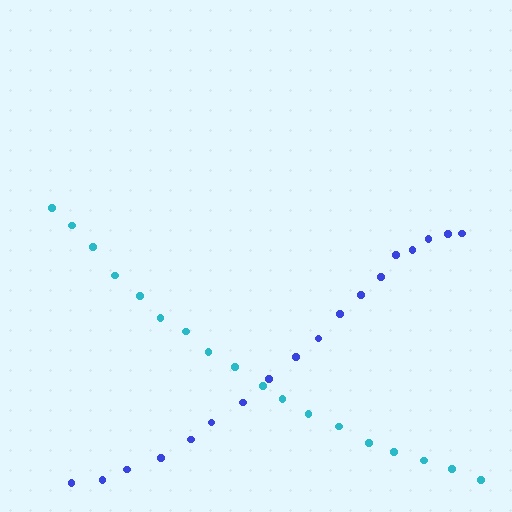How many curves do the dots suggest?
There are 2 distinct paths.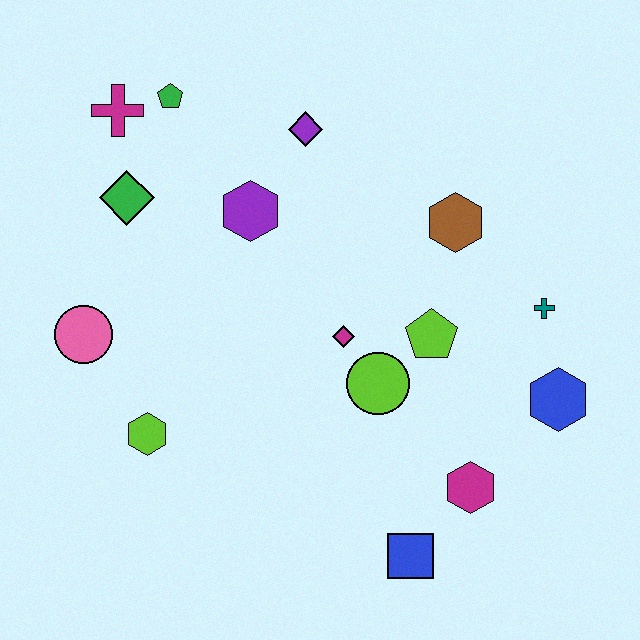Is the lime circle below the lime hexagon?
No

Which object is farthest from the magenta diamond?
The magenta cross is farthest from the magenta diamond.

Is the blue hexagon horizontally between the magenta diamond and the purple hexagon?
No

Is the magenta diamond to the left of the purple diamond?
No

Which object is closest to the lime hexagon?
The pink circle is closest to the lime hexagon.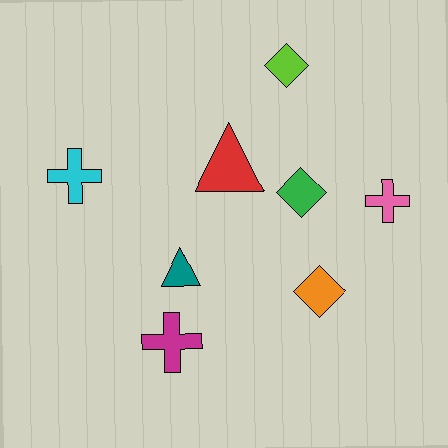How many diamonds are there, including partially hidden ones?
There are 3 diamonds.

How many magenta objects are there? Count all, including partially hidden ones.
There is 1 magenta object.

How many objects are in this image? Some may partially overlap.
There are 8 objects.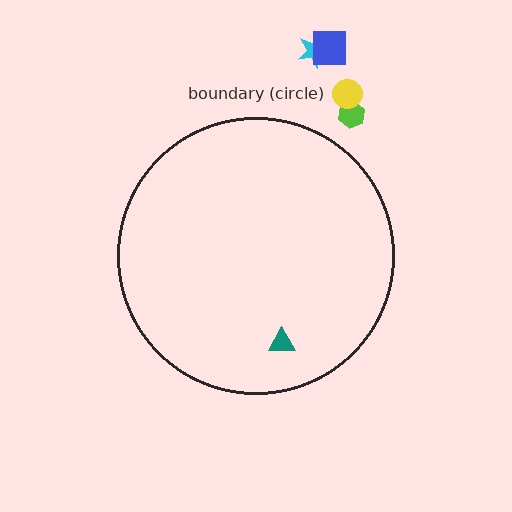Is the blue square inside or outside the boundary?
Outside.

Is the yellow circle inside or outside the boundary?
Outside.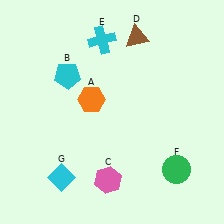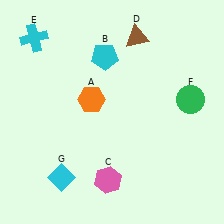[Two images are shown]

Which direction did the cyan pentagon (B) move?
The cyan pentagon (B) moved right.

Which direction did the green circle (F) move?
The green circle (F) moved up.